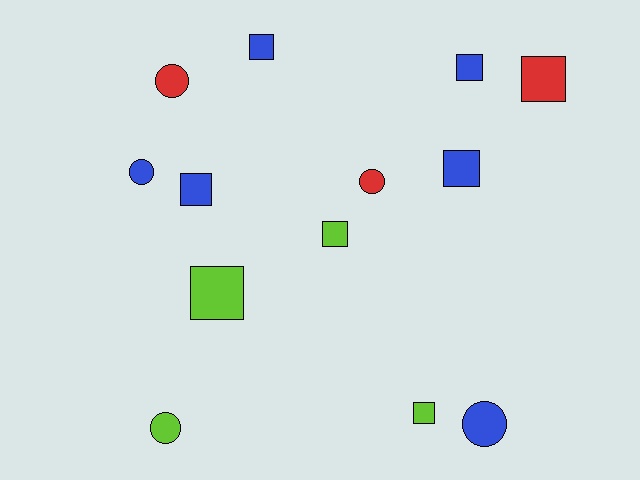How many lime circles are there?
There is 1 lime circle.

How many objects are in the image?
There are 13 objects.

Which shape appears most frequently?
Square, with 8 objects.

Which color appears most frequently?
Blue, with 6 objects.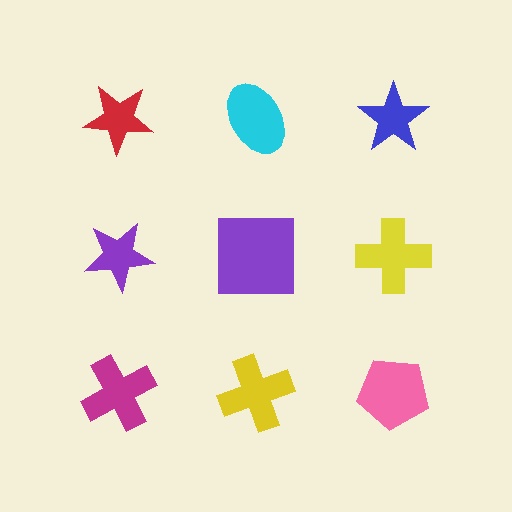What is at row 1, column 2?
A cyan ellipse.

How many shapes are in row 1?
3 shapes.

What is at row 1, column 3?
A blue star.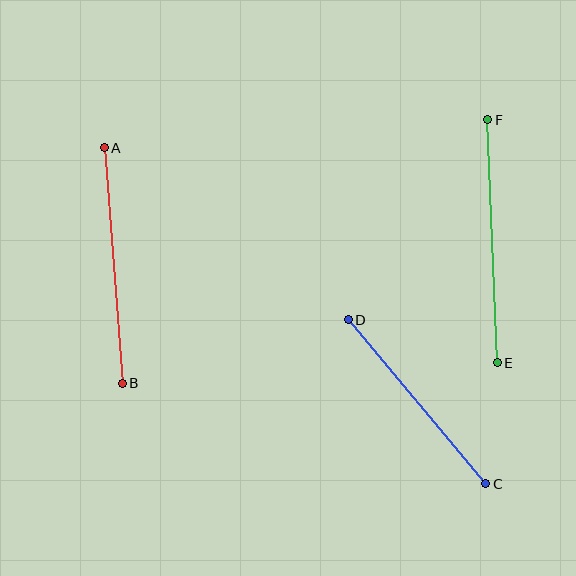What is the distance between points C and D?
The distance is approximately 214 pixels.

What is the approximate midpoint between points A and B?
The midpoint is at approximately (113, 265) pixels.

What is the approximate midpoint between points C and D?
The midpoint is at approximately (417, 402) pixels.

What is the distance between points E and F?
The distance is approximately 243 pixels.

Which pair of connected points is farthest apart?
Points E and F are farthest apart.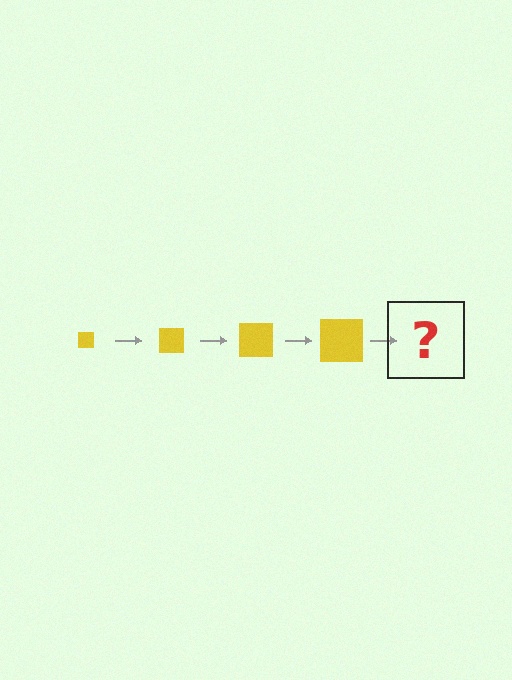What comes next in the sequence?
The next element should be a yellow square, larger than the previous one.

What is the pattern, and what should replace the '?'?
The pattern is that the square gets progressively larger each step. The '?' should be a yellow square, larger than the previous one.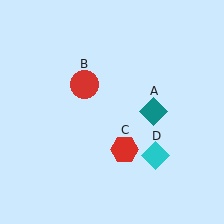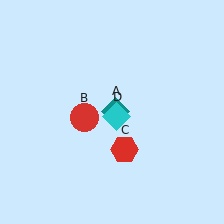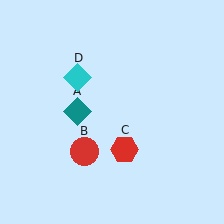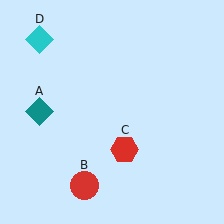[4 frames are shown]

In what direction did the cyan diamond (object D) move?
The cyan diamond (object D) moved up and to the left.